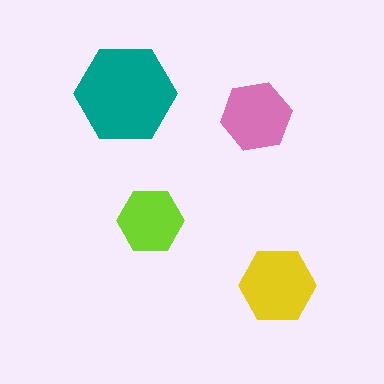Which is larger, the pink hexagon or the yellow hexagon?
The yellow one.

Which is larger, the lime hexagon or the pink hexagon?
The pink one.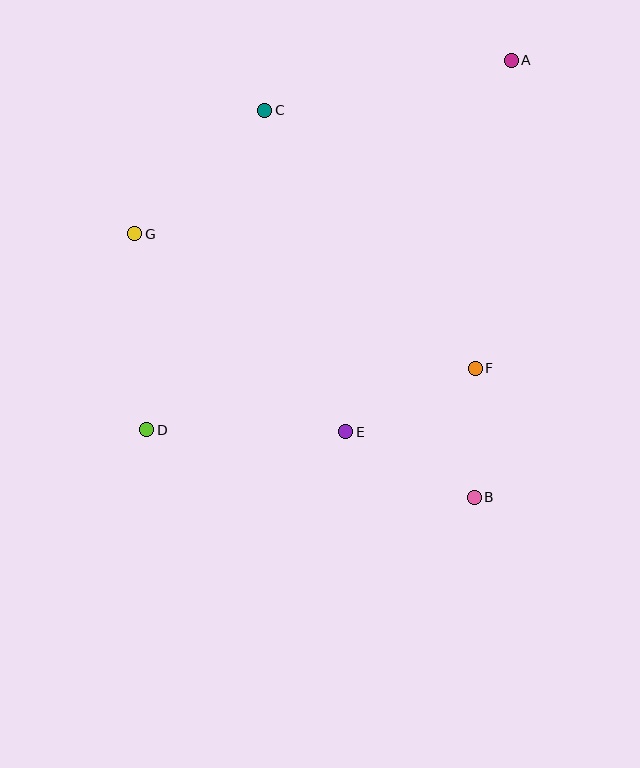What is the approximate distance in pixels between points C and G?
The distance between C and G is approximately 179 pixels.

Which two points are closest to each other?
Points B and F are closest to each other.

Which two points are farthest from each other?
Points A and D are farthest from each other.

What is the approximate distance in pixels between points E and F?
The distance between E and F is approximately 144 pixels.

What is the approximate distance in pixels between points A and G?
The distance between A and G is approximately 414 pixels.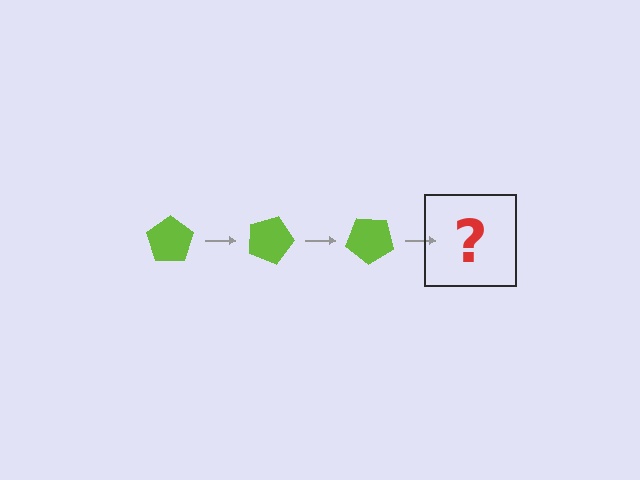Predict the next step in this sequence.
The next step is a lime pentagon rotated 60 degrees.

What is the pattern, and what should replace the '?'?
The pattern is that the pentagon rotates 20 degrees each step. The '?' should be a lime pentagon rotated 60 degrees.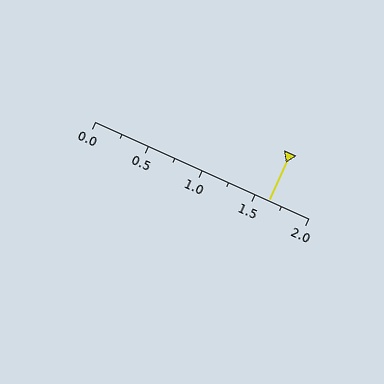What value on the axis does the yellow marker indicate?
The marker indicates approximately 1.62.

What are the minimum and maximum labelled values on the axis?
The axis runs from 0.0 to 2.0.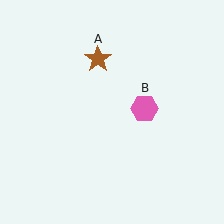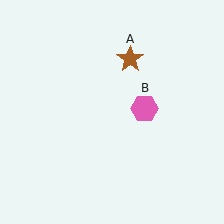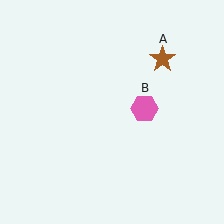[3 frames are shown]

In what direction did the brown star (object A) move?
The brown star (object A) moved right.